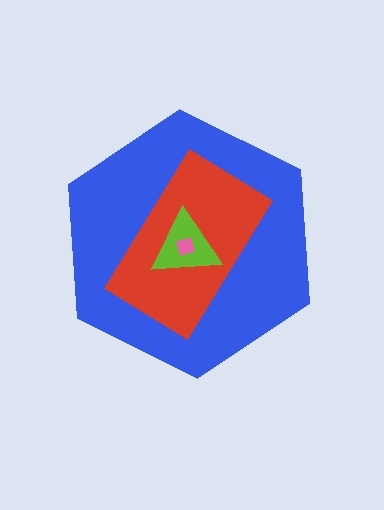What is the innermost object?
The pink diamond.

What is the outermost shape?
The blue hexagon.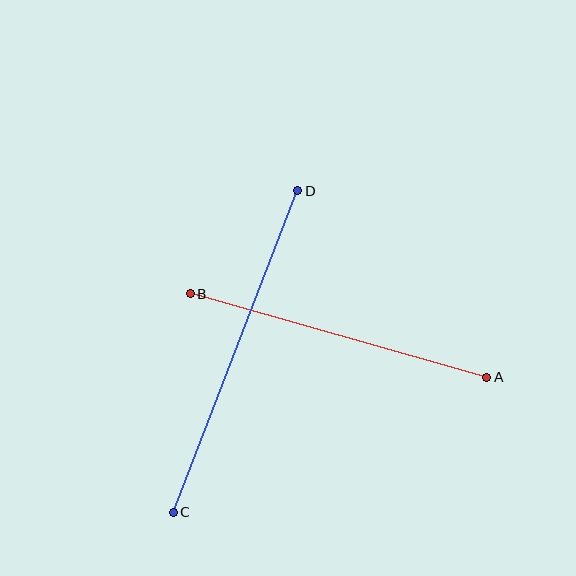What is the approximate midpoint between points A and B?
The midpoint is at approximately (338, 335) pixels.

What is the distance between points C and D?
The distance is approximately 345 pixels.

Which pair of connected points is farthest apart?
Points C and D are farthest apart.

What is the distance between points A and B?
The distance is approximately 308 pixels.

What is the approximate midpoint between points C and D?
The midpoint is at approximately (235, 352) pixels.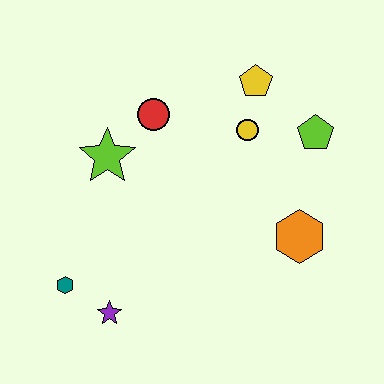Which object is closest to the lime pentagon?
The yellow circle is closest to the lime pentagon.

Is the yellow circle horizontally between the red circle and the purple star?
No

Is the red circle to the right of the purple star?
Yes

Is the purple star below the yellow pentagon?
Yes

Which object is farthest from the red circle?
The purple star is farthest from the red circle.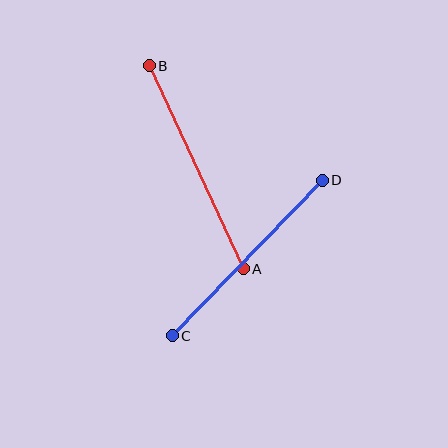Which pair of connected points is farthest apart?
Points A and B are farthest apart.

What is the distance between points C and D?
The distance is approximately 216 pixels.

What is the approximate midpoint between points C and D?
The midpoint is at approximately (247, 258) pixels.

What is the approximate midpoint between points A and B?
The midpoint is at approximately (196, 167) pixels.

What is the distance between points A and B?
The distance is approximately 224 pixels.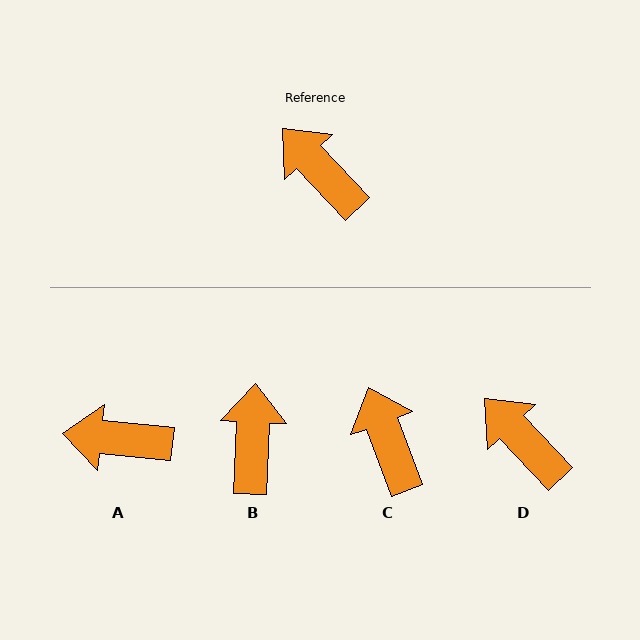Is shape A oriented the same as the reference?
No, it is off by about 41 degrees.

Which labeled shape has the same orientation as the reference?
D.